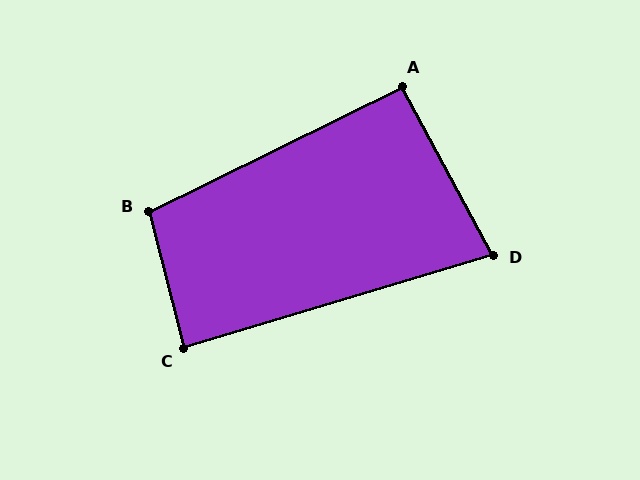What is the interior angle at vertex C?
Approximately 88 degrees (approximately right).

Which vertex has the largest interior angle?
B, at approximately 102 degrees.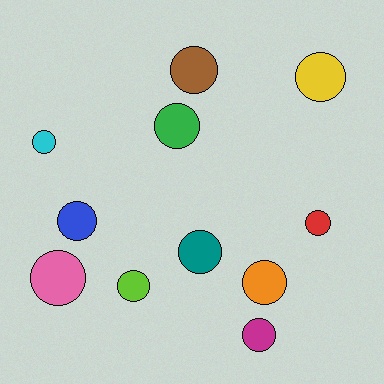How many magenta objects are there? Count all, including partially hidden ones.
There is 1 magenta object.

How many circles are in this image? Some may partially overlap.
There are 11 circles.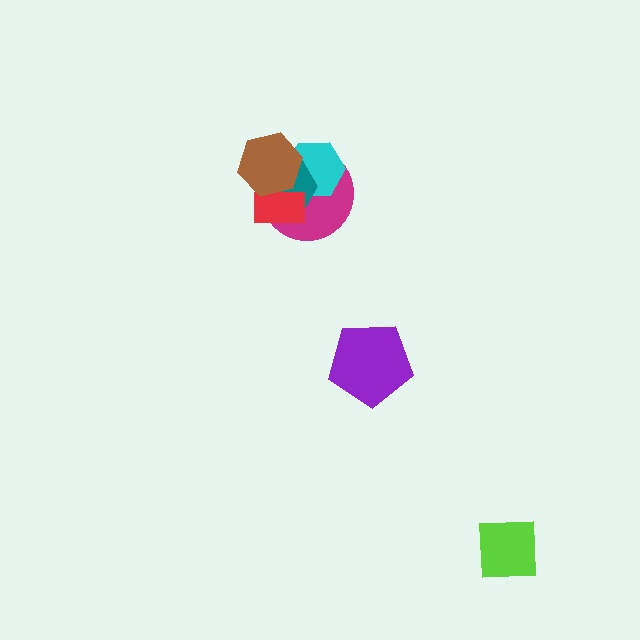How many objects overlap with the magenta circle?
4 objects overlap with the magenta circle.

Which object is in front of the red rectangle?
The brown hexagon is in front of the red rectangle.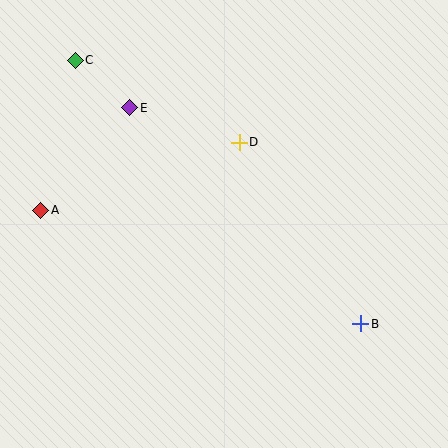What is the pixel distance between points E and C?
The distance between E and C is 72 pixels.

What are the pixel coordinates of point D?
Point D is at (239, 142).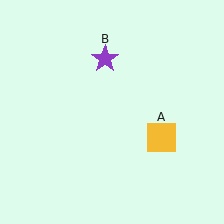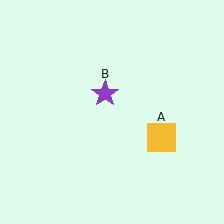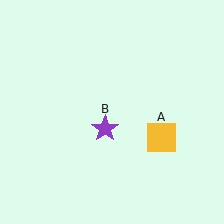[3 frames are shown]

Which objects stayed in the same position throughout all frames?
Yellow square (object A) remained stationary.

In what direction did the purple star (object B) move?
The purple star (object B) moved down.